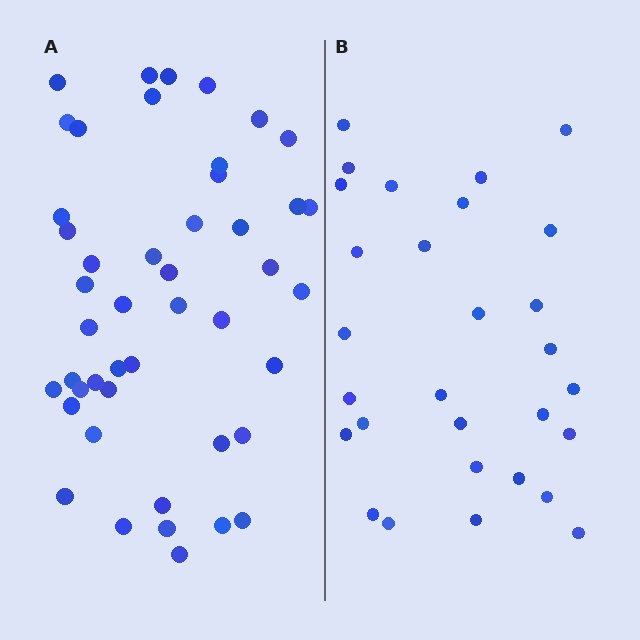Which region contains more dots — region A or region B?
Region A (the left region) has more dots.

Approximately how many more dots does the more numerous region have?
Region A has approximately 15 more dots than region B.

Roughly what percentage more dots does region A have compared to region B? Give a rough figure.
About 60% more.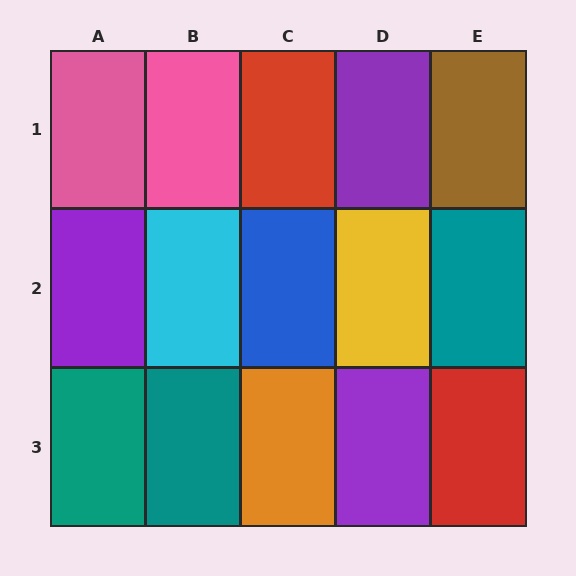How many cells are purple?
3 cells are purple.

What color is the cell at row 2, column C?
Blue.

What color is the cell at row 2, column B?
Cyan.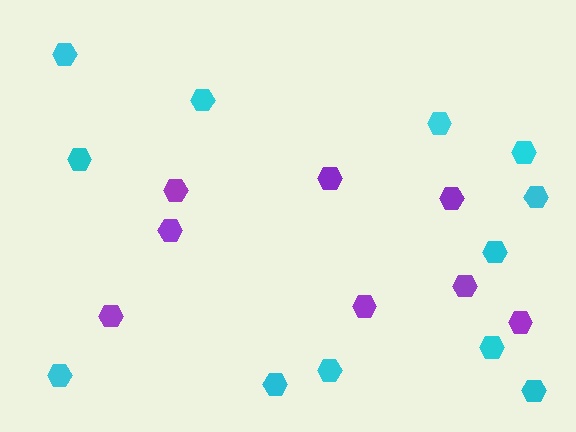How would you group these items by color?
There are 2 groups: one group of cyan hexagons (12) and one group of purple hexagons (8).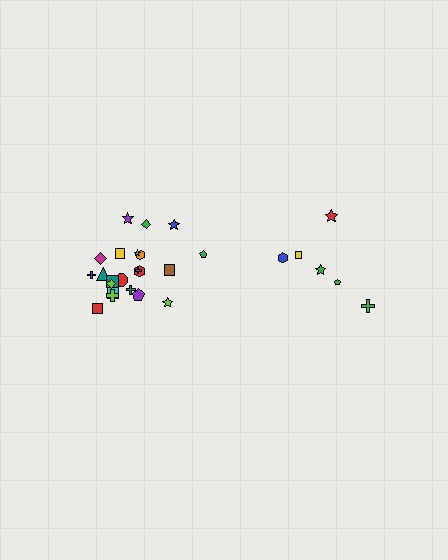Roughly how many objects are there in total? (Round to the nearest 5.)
Roughly 30 objects in total.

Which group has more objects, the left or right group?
The left group.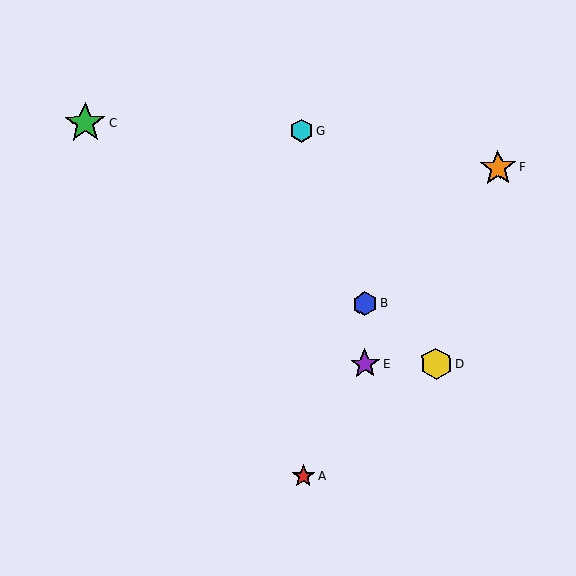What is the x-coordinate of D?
Object D is at x≈436.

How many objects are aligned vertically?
2 objects (A, G) are aligned vertically.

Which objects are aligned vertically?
Objects A, G are aligned vertically.